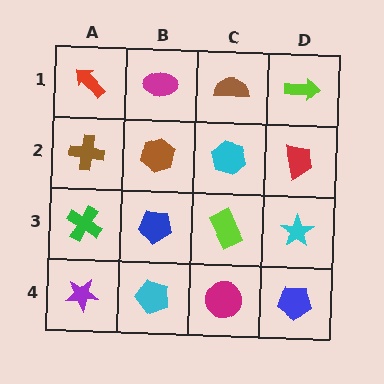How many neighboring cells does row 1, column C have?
3.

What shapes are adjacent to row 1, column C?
A cyan hexagon (row 2, column C), a magenta ellipse (row 1, column B), a lime arrow (row 1, column D).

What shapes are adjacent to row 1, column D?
A red trapezoid (row 2, column D), a brown semicircle (row 1, column C).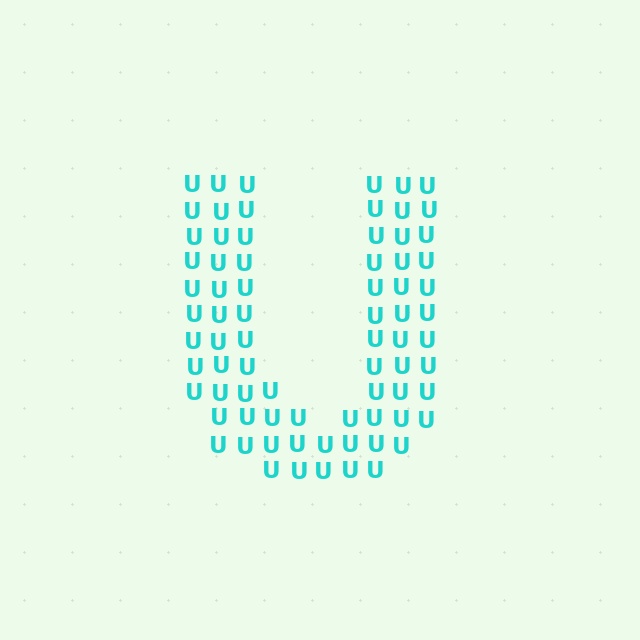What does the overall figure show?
The overall figure shows the letter U.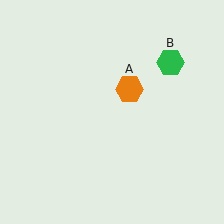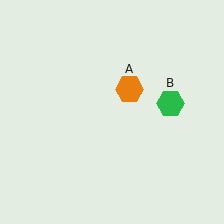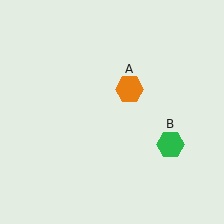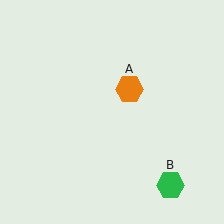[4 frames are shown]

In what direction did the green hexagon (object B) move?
The green hexagon (object B) moved down.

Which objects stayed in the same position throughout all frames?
Orange hexagon (object A) remained stationary.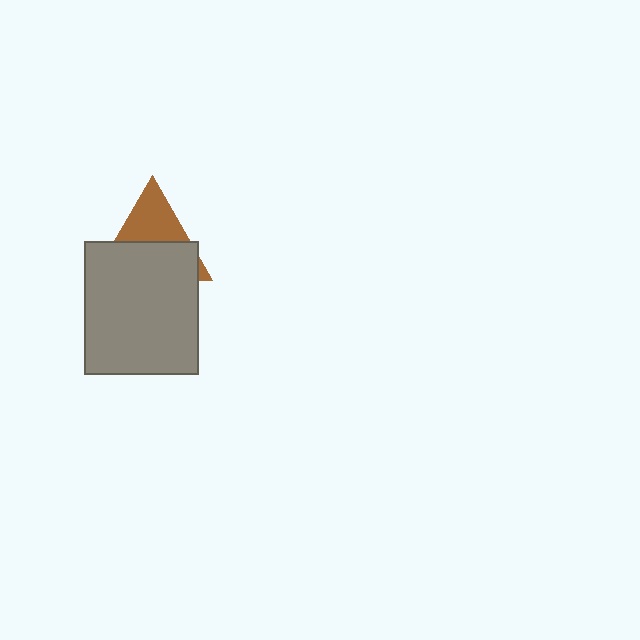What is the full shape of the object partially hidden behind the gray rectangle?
The partially hidden object is a brown triangle.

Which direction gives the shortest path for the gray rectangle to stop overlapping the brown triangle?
Moving down gives the shortest separation.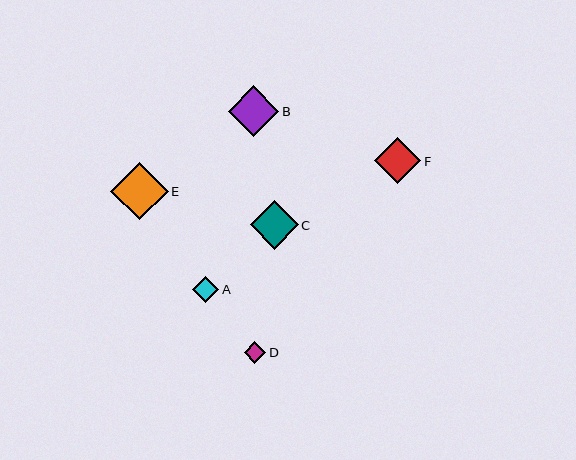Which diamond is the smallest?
Diamond D is the smallest with a size of approximately 22 pixels.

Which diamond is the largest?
Diamond E is the largest with a size of approximately 58 pixels.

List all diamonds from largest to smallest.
From largest to smallest: E, B, C, F, A, D.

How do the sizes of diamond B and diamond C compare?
Diamond B and diamond C are approximately the same size.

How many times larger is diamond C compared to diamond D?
Diamond C is approximately 2.2 times the size of diamond D.